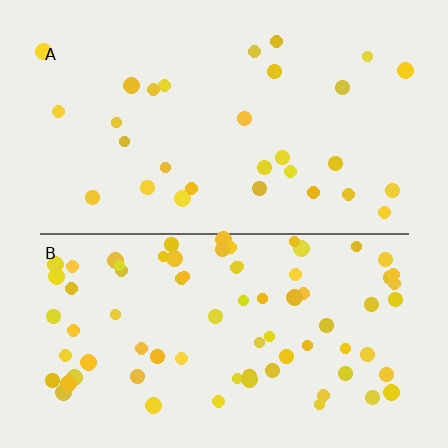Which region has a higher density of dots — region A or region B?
B (the bottom).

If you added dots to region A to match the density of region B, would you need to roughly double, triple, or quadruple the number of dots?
Approximately triple.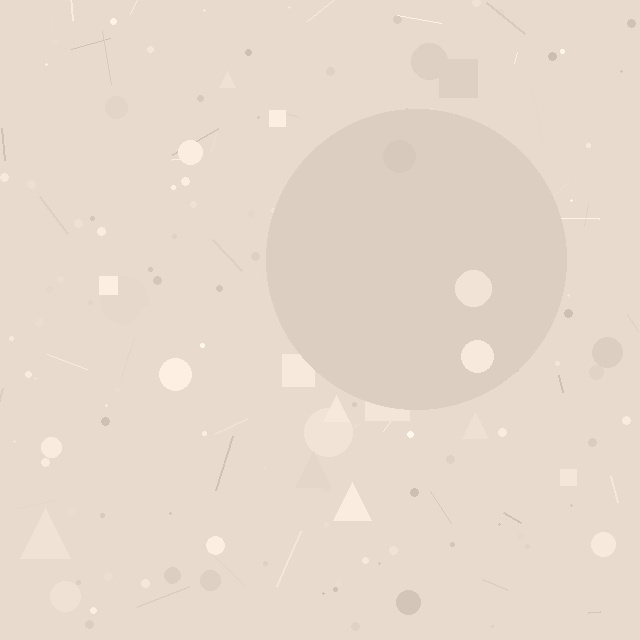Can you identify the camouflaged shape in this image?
The camouflaged shape is a circle.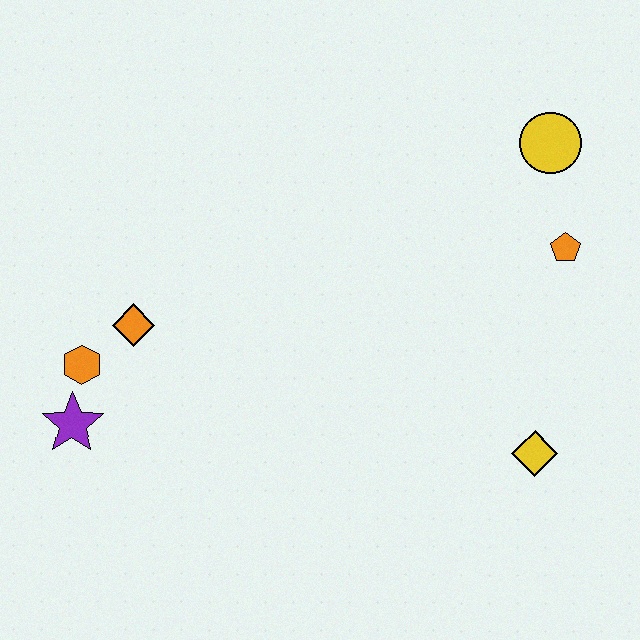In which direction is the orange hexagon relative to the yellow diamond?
The orange hexagon is to the left of the yellow diamond.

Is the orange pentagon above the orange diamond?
Yes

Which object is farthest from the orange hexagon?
The yellow circle is farthest from the orange hexagon.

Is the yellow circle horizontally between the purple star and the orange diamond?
No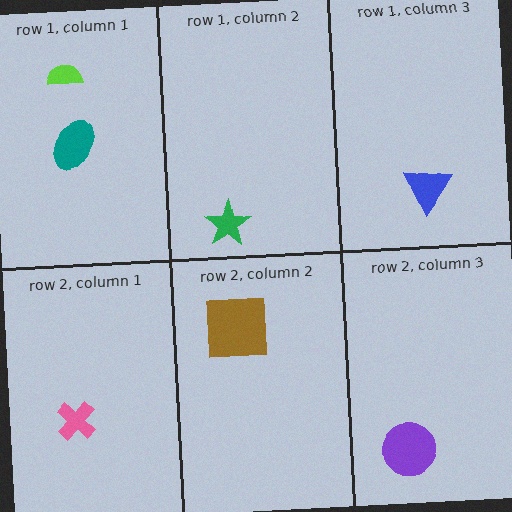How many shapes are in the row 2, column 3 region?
1.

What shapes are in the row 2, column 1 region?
The pink cross.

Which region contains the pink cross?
The row 2, column 1 region.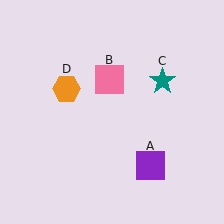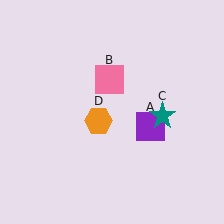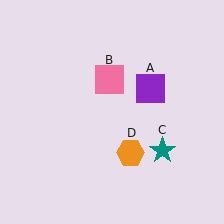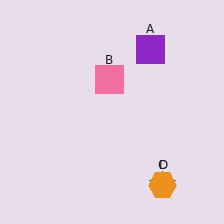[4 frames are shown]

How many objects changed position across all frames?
3 objects changed position: purple square (object A), teal star (object C), orange hexagon (object D).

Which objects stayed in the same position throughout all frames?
Pink square (object B) remained stationary.